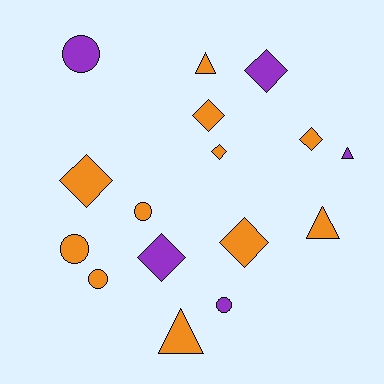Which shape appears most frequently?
Diamond, with 7 objects.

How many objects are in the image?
There are 16 objects.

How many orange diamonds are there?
There are 5 orange diamonds.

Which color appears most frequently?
Orange, with 11 objects.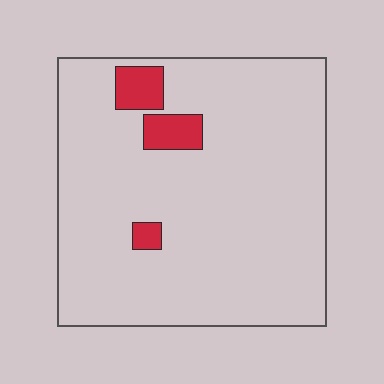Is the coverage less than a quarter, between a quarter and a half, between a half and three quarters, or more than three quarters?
Less than a quarter.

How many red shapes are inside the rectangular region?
3.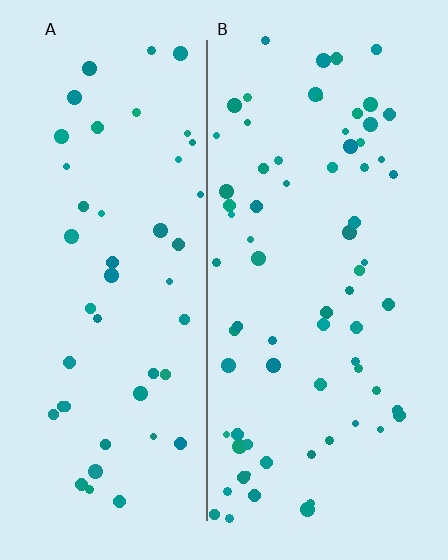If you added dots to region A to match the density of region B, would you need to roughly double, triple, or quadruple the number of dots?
Approximately double.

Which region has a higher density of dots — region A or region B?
B (the right).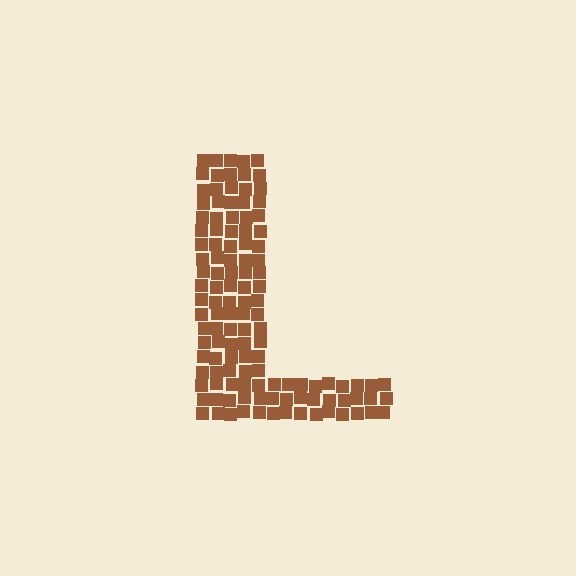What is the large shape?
The large shape is the letter L.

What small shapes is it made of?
It is made of small squares.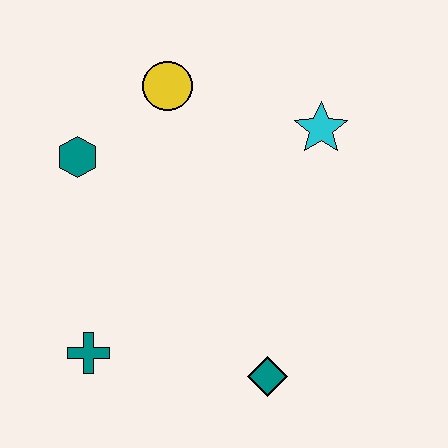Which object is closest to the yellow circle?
The teal hexagon is closest to the yellow circle.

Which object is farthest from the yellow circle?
The teal diamond is farthest from the yellow circle.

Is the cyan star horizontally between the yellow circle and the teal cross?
No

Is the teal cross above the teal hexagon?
No